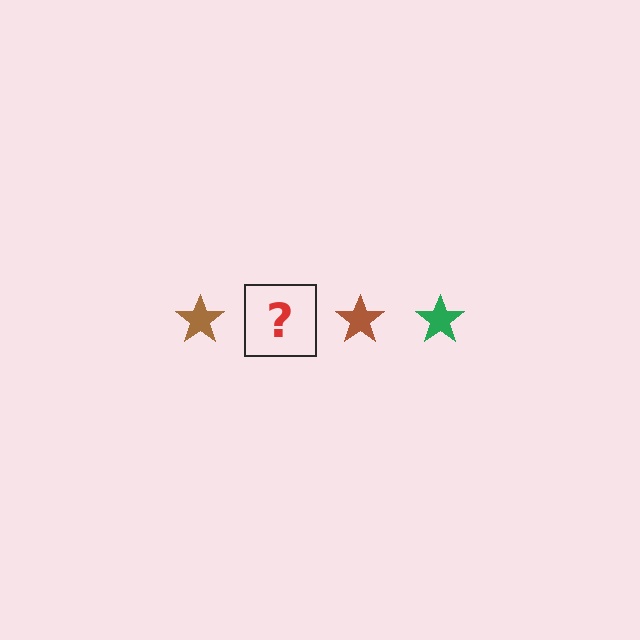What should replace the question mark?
The question mark should be replaced with a green star.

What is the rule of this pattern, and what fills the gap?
The rule is that the pattern cycles through brown, green stars. The gap should be filled with a green star.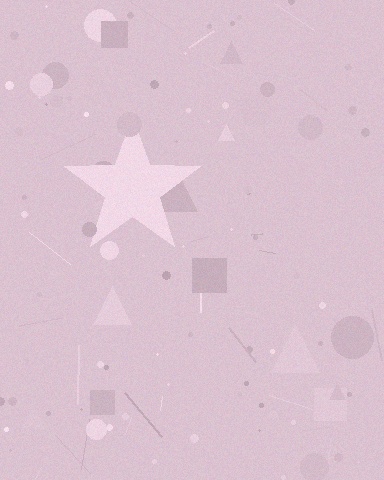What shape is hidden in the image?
A star is hidden in the image.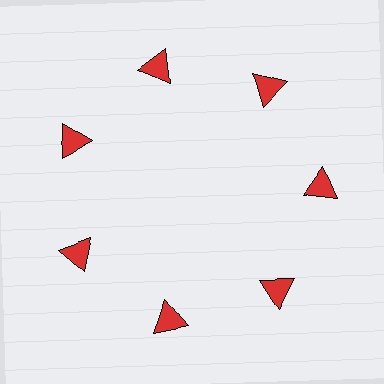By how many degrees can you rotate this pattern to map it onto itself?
The pattern maps onto itself every 51 degrees of rotation.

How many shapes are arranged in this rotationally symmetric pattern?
There are 7 shapes, arranged in 7 groups of 1.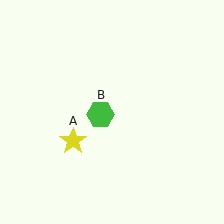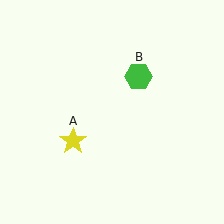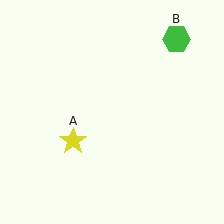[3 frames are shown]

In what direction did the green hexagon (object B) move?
The green hexagon (object B) moved up and to the right.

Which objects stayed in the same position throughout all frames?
Yellow star (object A) remained stationary.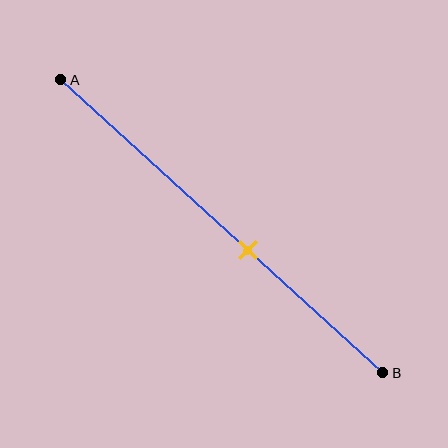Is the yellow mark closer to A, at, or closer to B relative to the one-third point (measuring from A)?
The yellow mark is closer to point B than the one-third point of segment AB.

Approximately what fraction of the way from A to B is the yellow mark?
The yellow mark is approximately 60% of the way from A to B.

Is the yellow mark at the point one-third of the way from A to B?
No, the mark is at about 60% from A, not at the 33% one-third point.